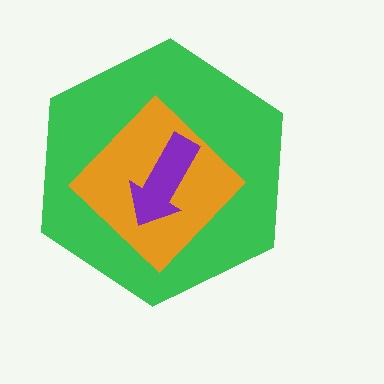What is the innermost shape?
The purple arrow.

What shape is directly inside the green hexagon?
The orange diamond.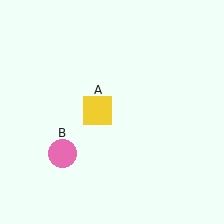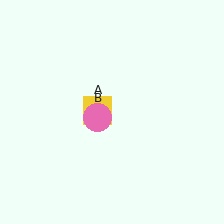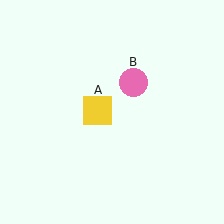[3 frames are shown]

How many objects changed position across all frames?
1 object changed position: pink circle (object B).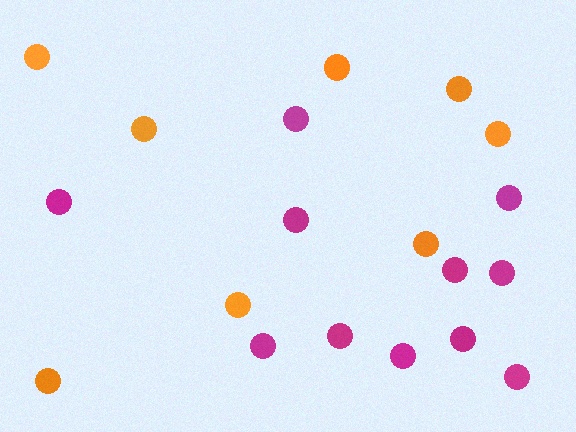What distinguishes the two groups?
There are 2 groups: one group of magenta circles (11) and one group of orange circles (8).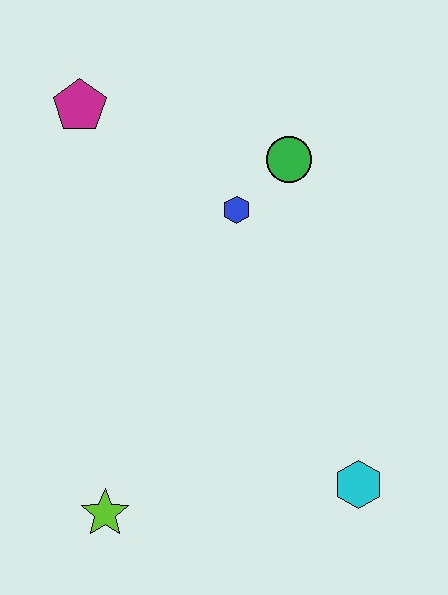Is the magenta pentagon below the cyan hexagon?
No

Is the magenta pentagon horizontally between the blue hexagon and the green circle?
No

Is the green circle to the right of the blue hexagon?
Yes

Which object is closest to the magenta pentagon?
The blue hexagon is closest to the magenta pentagon.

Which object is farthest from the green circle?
The lime star is farthest from the green circle.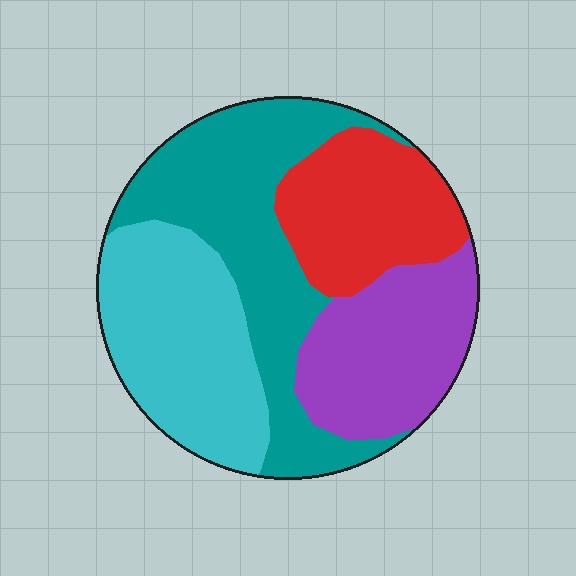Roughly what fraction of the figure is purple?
Purple takes up about one fifth (1/5) of the figure.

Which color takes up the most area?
Teal, at roughly 35%.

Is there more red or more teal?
Teal.